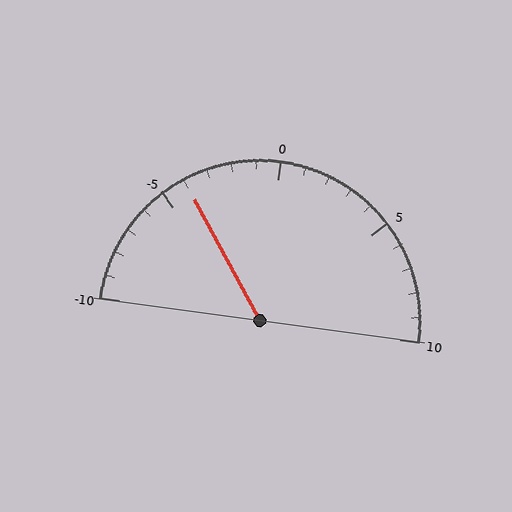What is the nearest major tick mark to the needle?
The nearest major tick mark is -5.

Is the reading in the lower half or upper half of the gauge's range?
The reading is in the lower half of the range (-10 to 10).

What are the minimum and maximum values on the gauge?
The gauge ranges from -10 to 10.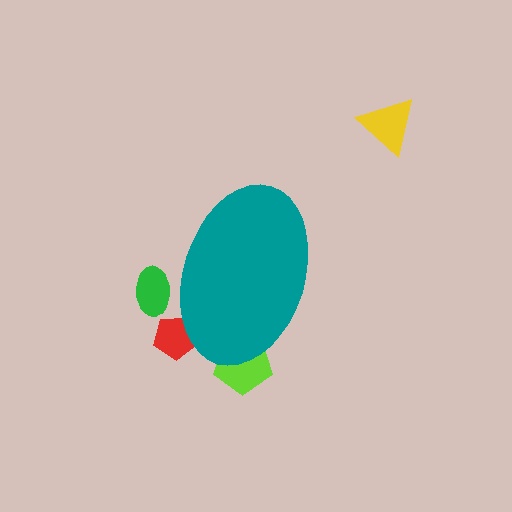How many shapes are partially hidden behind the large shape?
3 shapes are partially hidden.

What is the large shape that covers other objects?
A teal ellipse.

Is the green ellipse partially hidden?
Yes, the green ellipse is partially hidden behind the teal ellipse.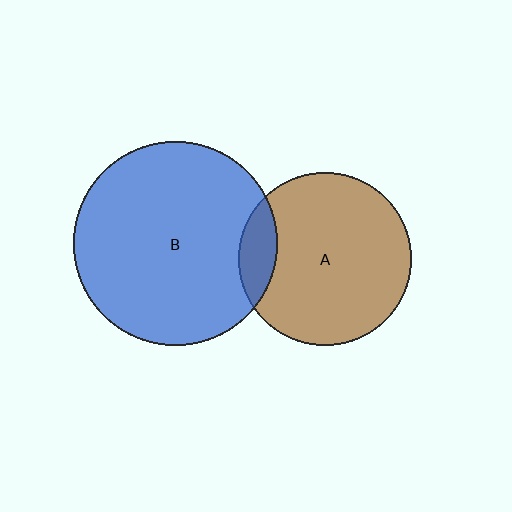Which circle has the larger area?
Circle B (blue).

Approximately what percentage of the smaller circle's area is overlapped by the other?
Approximately 15%.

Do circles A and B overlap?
Yes.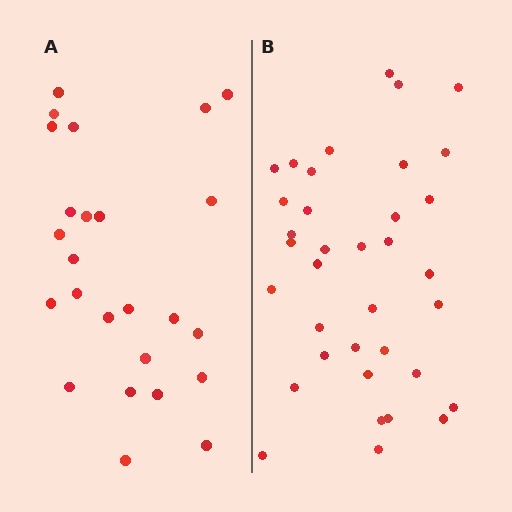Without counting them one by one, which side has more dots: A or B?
Region B (the right region) has more dots.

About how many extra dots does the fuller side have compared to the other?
Region B has roughly 12 or so more dots than region A.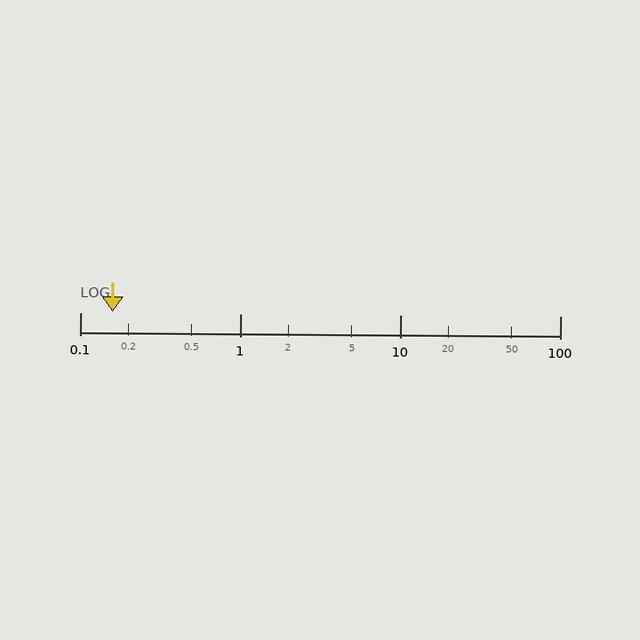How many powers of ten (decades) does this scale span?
The scale spans 3 decades, from 0.1 to 100.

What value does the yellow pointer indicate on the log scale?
The pointer indicates approximately 0.16.